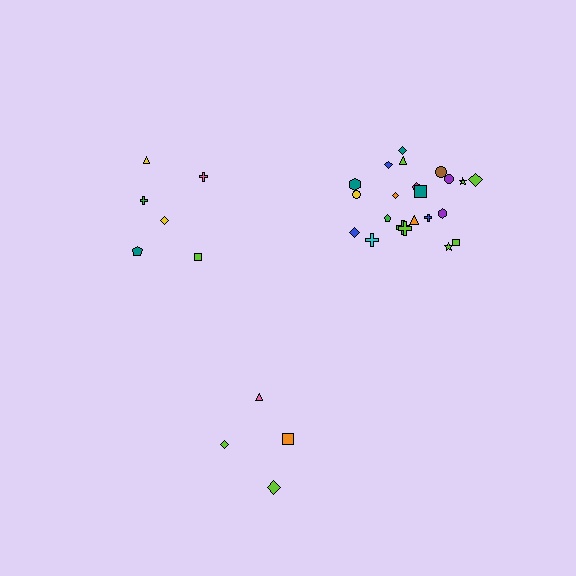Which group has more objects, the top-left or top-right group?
The top-right group.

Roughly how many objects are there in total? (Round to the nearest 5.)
Roughly 30 objects in total.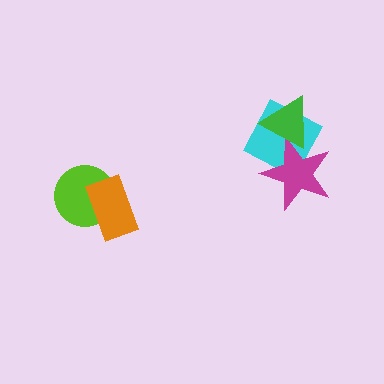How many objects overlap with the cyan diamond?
2 objects overlap with the cyan diamond.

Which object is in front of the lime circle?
The orange rectangle is in front of the lime circle.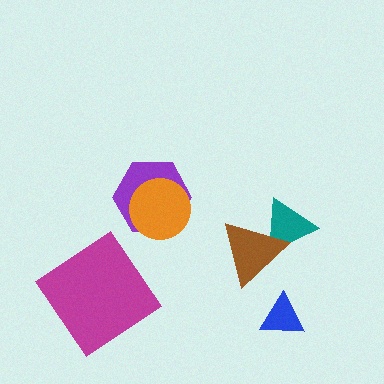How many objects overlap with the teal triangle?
1 object overlaps with the teal triangle.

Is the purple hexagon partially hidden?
Yes, it is partially covered by another shape.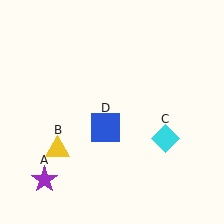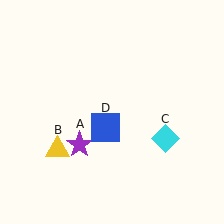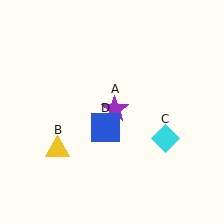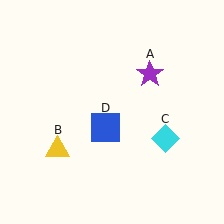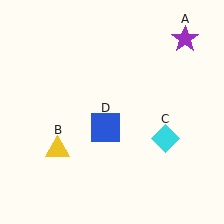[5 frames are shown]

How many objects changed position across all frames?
1 object changed position: purple star (object A).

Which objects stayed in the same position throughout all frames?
Yellow triangle (object B) and cyan diamond (object C) and blue square (object D) remained stationary.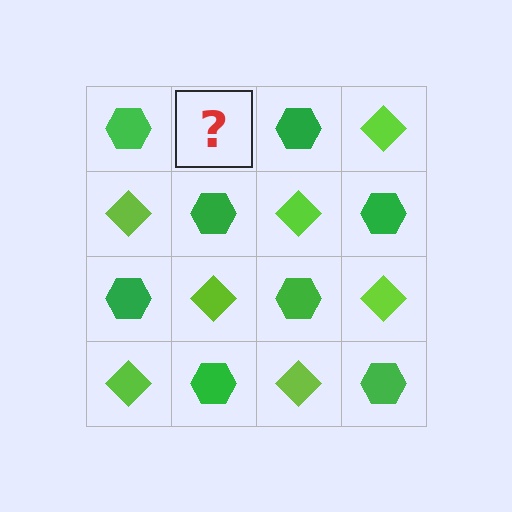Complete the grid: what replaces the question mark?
The question mark should be replaced with a lime diamond.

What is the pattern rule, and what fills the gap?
The rule is that it alternates green hexagon and lime diamond in a checkerboard pattern. The gap should be filled with a lime diamond.